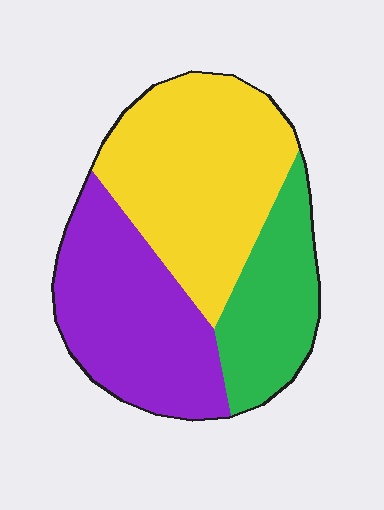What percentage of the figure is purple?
Purple takes up between a third and a half of the figure.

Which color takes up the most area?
Yellow, at roughly 45%.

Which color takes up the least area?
Green, at roughly 20%.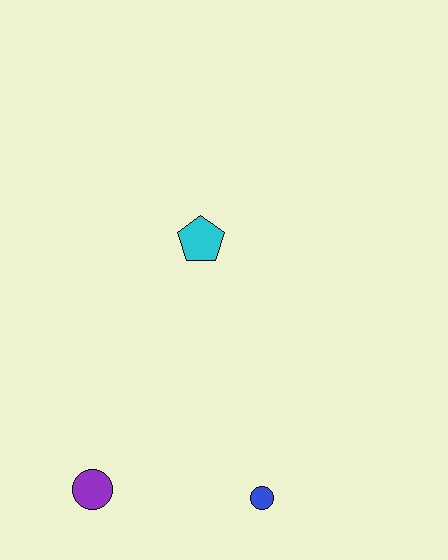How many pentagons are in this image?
There is 1 pentagon.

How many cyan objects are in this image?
There is 1 cyan object.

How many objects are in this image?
There are 3 objects.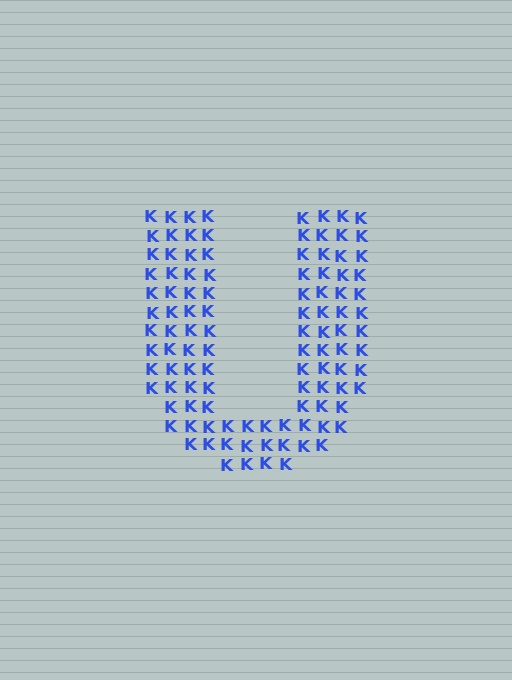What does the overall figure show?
The overall figure shows the letter U.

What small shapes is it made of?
It is made of small letter K's.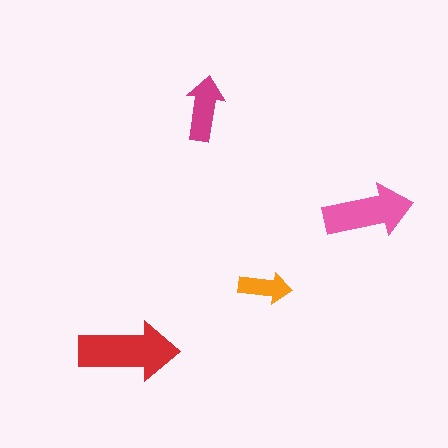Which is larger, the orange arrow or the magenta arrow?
The magenta one.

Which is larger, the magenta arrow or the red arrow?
The red one.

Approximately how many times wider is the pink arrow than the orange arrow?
About 1.5 times wider.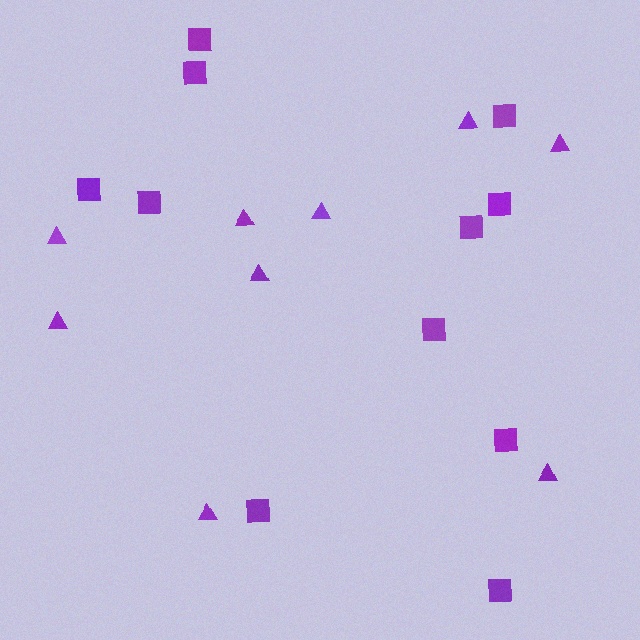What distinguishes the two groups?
There are 2 groups: one group of squares (11) and one group of triangles (9).